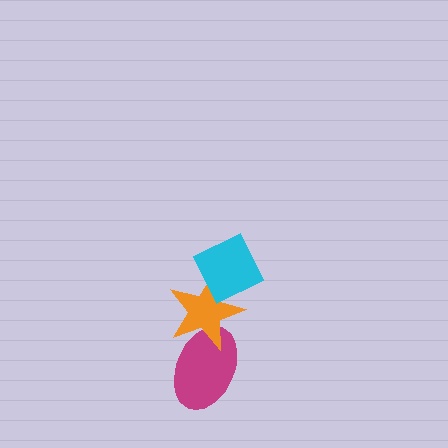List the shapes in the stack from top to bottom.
From top to bottom: the cyan diamond, the orange star, the magenta ellipse.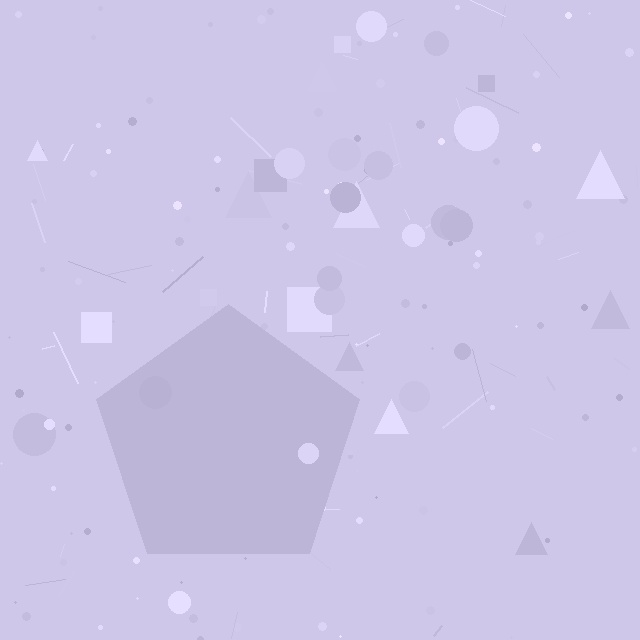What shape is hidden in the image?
A pentagon is hidden in the image.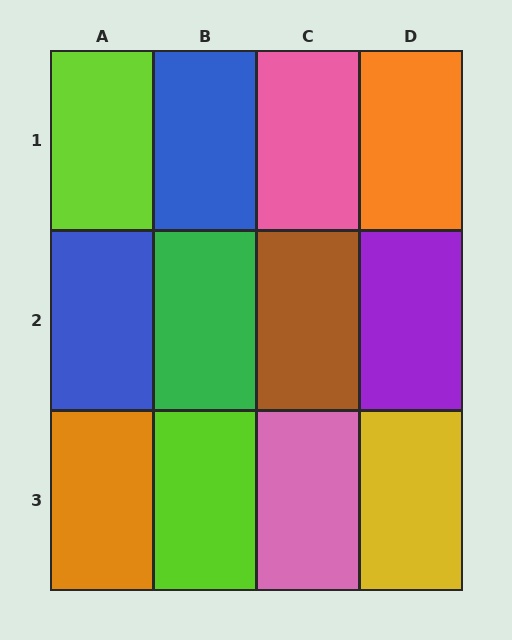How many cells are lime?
2 cells are lime.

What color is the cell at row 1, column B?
Blue.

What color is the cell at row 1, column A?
Lime.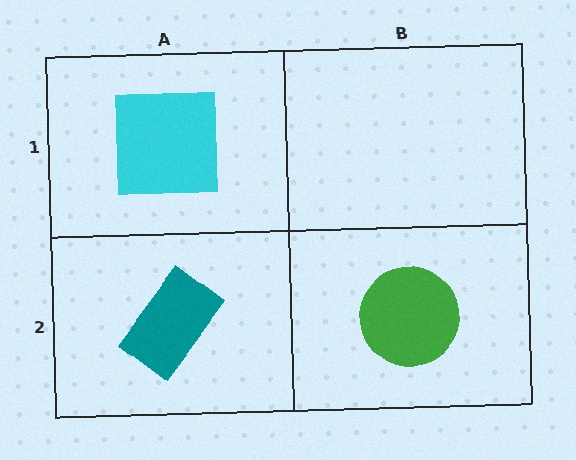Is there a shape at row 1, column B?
No, that cell is empty.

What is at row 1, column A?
A cyan square.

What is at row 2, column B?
A green circle.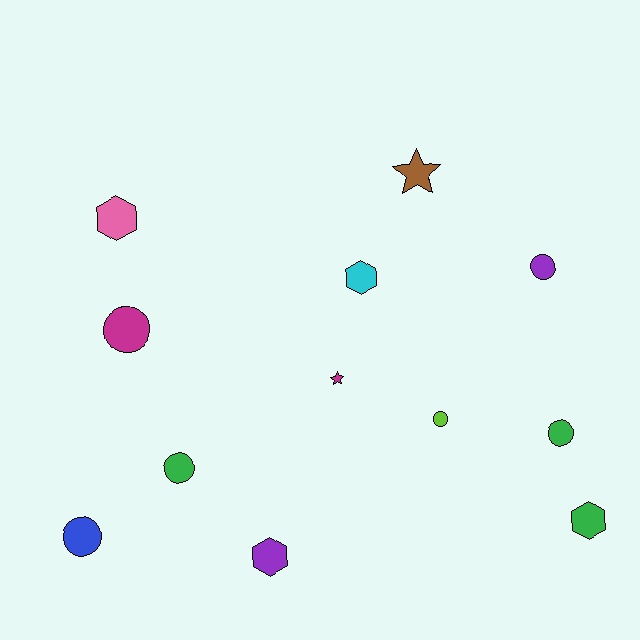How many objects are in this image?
There are 12 objects.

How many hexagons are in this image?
There are 4 hexagons.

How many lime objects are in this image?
There is 1 lime object.